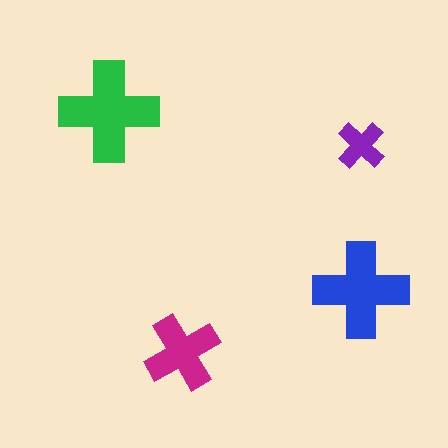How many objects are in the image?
There are 4 objects in the image.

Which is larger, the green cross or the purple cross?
The green one.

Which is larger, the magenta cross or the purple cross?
The magenta one.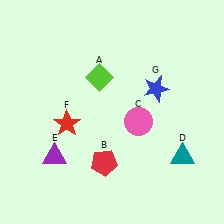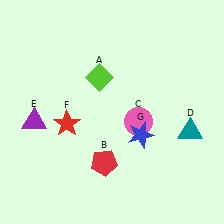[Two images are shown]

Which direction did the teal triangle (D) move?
The teal triangle (D) moved up.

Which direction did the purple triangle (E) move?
The purple triangle (E) moved up.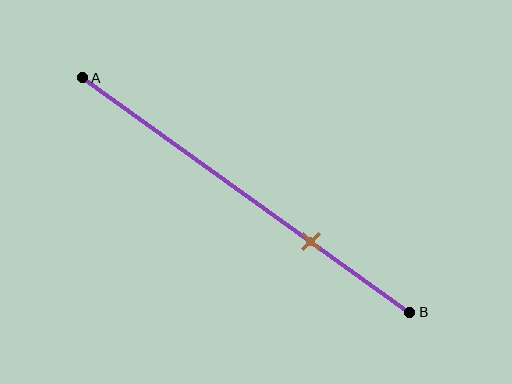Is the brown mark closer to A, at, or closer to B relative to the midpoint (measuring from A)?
The brown mark is closer to point B than the midpoint of segment AB.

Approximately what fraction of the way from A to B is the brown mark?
The brown mark is approximately 70% of the way from A to B.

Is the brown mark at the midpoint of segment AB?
No, the mark is at about 70% from A, not at the 50% midpoint.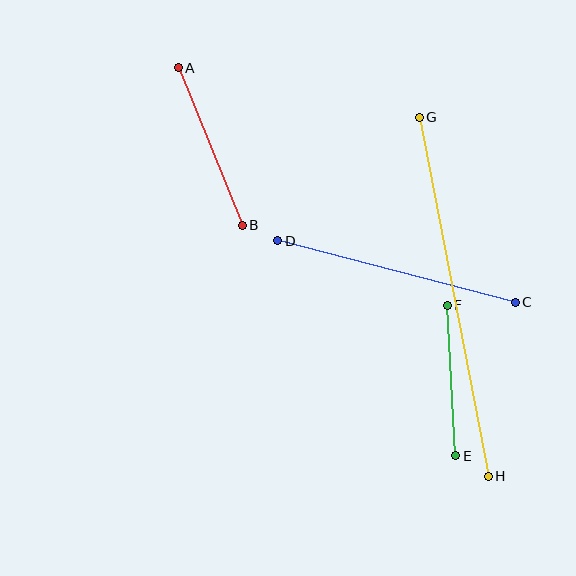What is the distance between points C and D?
The distance is approximately 245 pixels.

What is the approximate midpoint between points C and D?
The midpoint is at approximately (397, 272) pixels.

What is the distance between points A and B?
The distance is approximately 170 pixels.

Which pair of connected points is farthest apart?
Points G and H are farthest apart.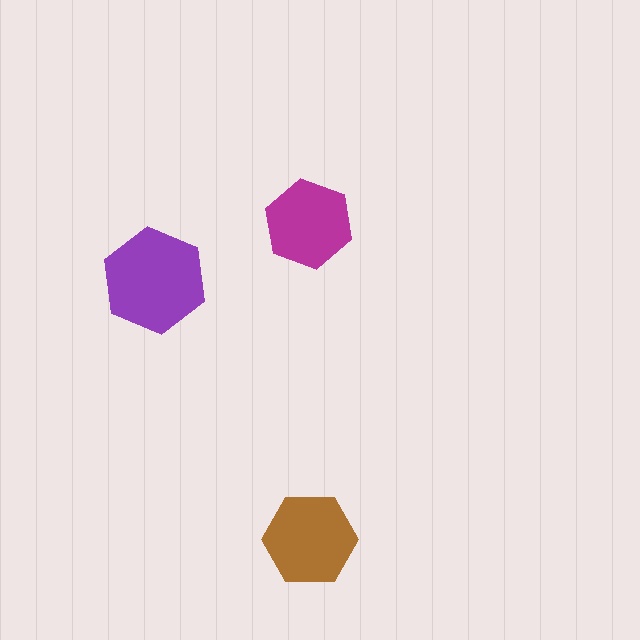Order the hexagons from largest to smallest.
the purple one, the brown one, the magenta one.